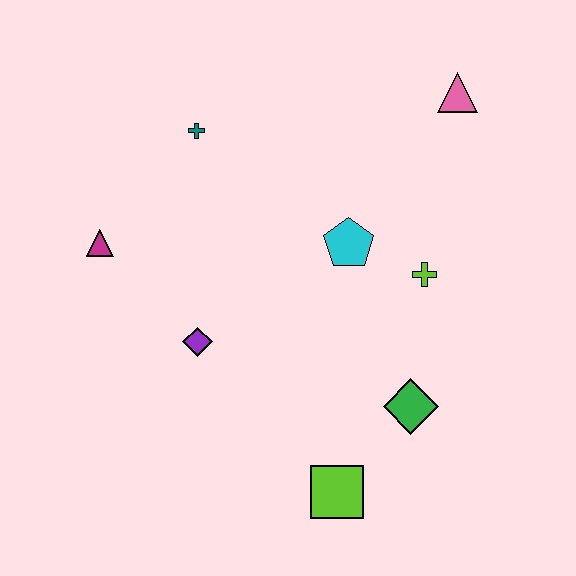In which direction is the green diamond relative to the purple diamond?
The green diamond is to the right of the purple diamond.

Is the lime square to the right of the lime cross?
No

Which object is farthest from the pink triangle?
The lime square is farthest from the pink triangle.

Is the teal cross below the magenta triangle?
No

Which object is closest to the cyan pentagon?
The lime cross is closest to the cyan pentagon.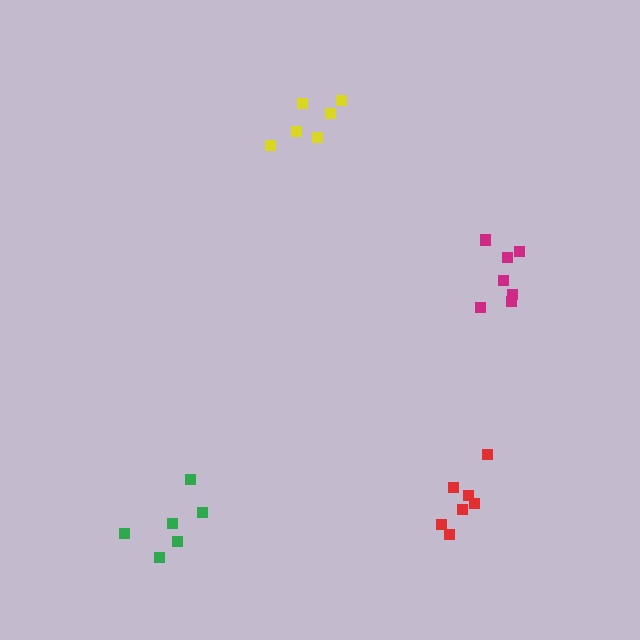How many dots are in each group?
Group 1: 6 dots, Group 2: 6 dots, Group 3: 7 dots, Group 4: 7 dots (26 total).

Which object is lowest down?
The green cluster is bottommost.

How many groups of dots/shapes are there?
There are 4 groups.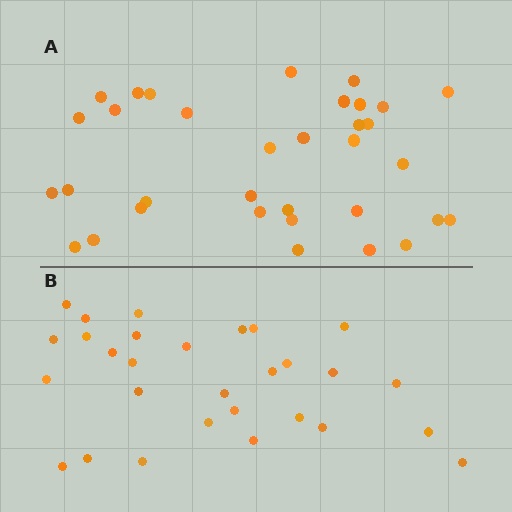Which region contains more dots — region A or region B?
Region A (the top region) has more dots.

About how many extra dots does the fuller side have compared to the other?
Region A has about 5 more dots than region B.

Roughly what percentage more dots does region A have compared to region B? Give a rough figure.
About 15% more.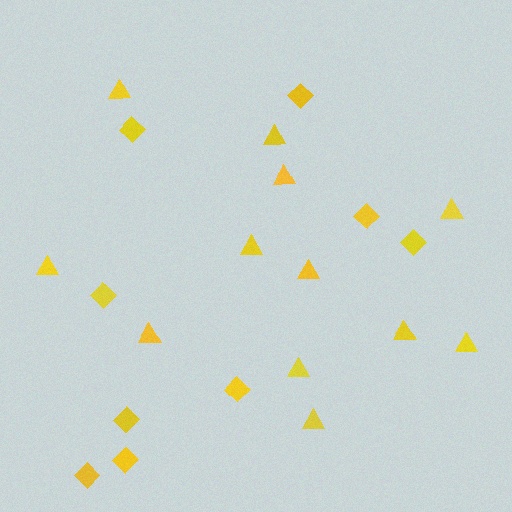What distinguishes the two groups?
There are 2 groups: one group of triangles (12) and one group of diamonds (9).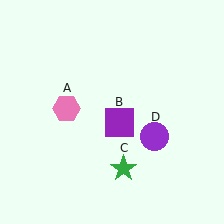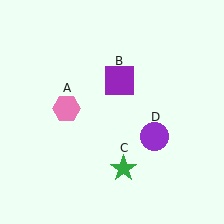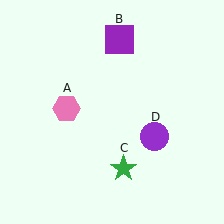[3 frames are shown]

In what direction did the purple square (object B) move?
The purple square (object B) moved up.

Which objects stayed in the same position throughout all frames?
Pink hexagon (object A) and green star (object C) and purple circle (object D) remained stationary.